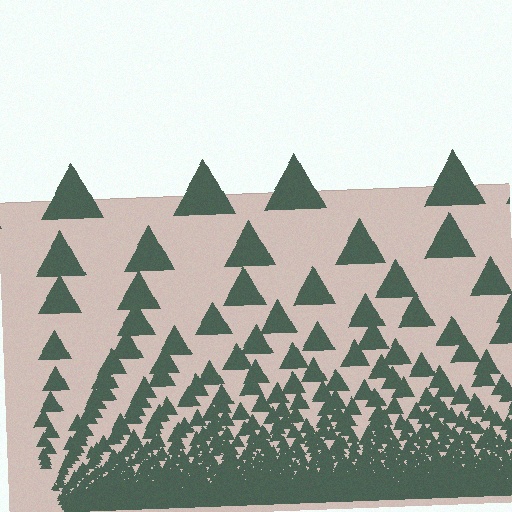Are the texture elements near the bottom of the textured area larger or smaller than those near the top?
Smaller. The gradient is inverted — elements near the bottom are smaller and denser.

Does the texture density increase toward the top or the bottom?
Density increases toward the bottom.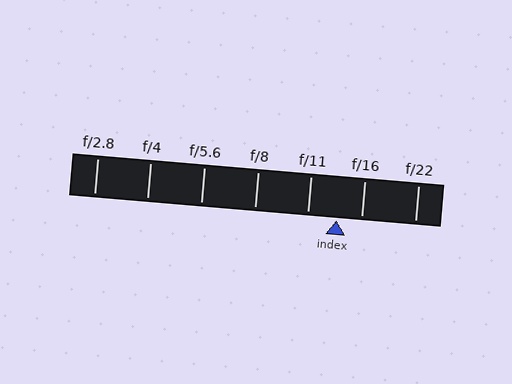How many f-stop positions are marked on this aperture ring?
There are 7 f-stop positions marked.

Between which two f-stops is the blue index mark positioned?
The index mark is between f/11 and f/16.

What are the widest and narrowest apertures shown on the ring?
The widest aperture shown is f/2.8 and the narrowest is f/22.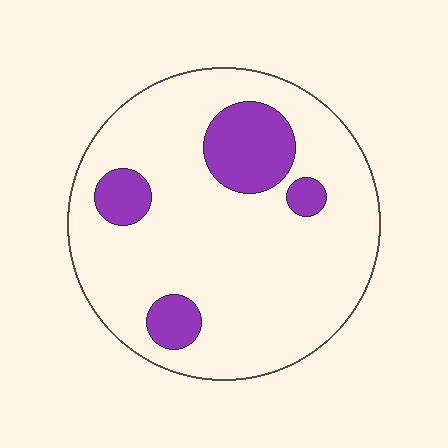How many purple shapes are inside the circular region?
4.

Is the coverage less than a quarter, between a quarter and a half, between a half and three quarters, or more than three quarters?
Less than a quarter.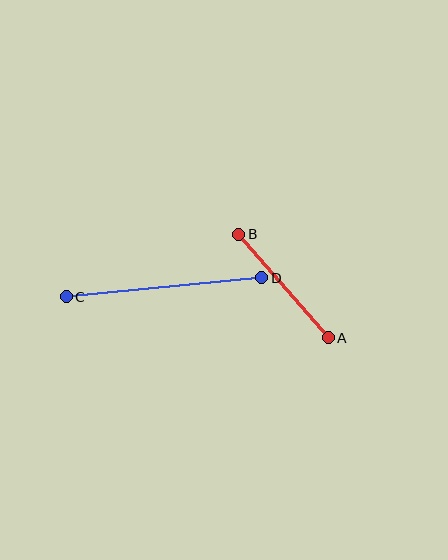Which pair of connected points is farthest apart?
Points C and D are farthest apart.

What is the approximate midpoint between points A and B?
The midpoint is at approximately (284, 286) pixels.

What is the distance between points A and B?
The distance is approximately 137 pixels.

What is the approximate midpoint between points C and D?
The midpoint is at approximately (164, 287) pixels.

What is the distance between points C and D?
The distance is approximately 197 pixels.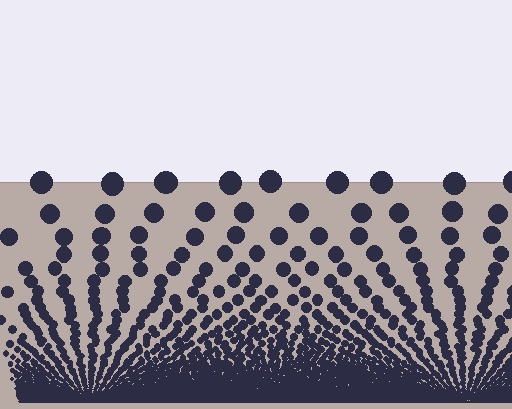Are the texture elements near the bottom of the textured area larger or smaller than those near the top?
Smaller. The gradient is inverted — elements near the bottom are smaller and denser.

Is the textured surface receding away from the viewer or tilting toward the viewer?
The surface appears to tilt toward the viewer. Texture elements get larger and sparser toward the top.